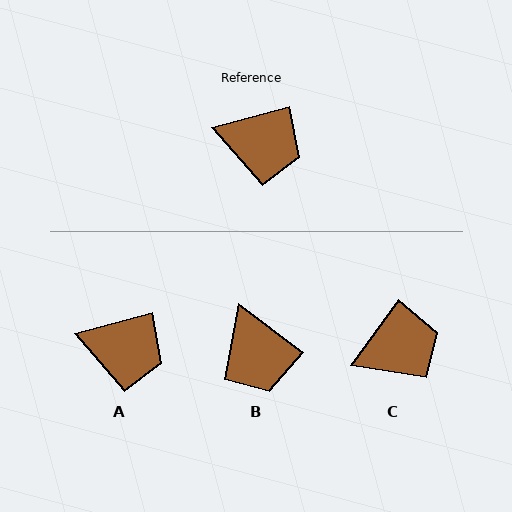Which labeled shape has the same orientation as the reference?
A.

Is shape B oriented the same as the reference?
No, it is off by about 52 degrees.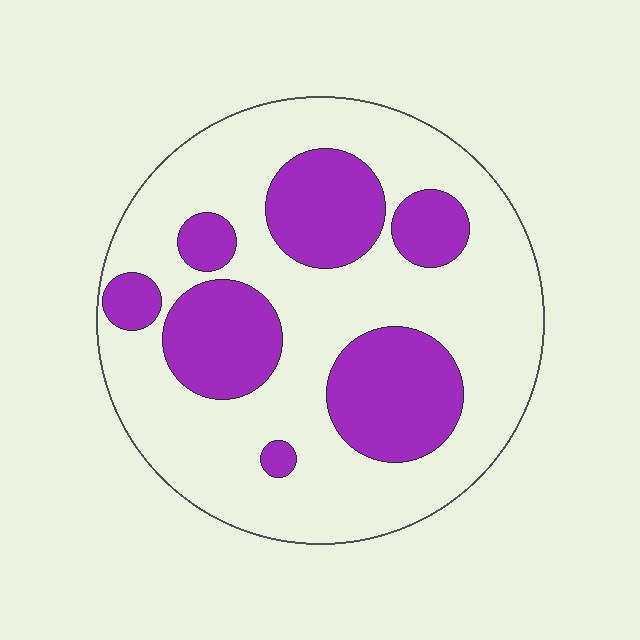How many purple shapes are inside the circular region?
7.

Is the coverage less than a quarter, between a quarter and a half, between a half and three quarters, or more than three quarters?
Between a quarter and a half.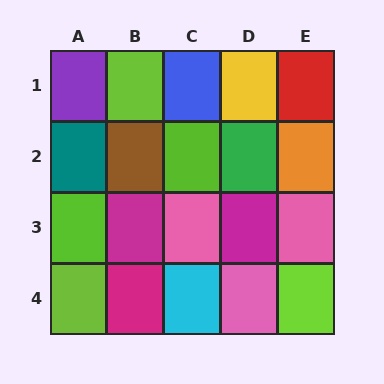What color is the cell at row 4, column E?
Lime.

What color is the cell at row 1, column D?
Yellow.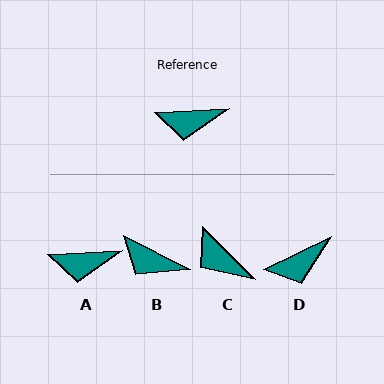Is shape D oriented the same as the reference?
No, it is off by about 23 degrees.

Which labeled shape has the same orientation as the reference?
A.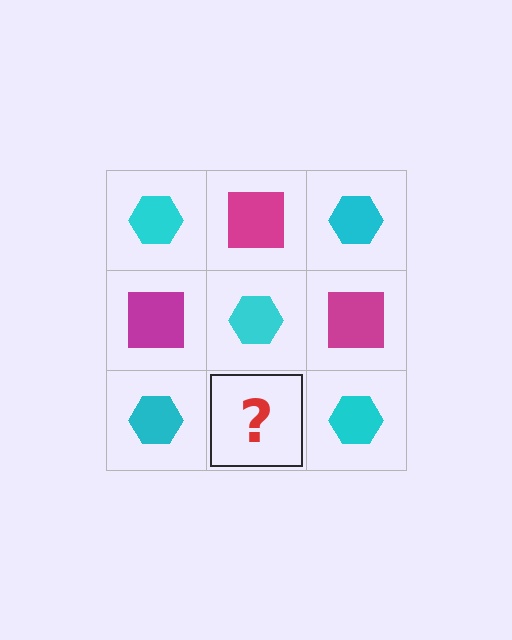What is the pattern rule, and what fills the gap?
The rule is that it alternates cyan hexagon and magenta square in a checkerboard pattern. The gap should be filled with a magenta square.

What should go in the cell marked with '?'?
The missing cell should contain a magenta square.